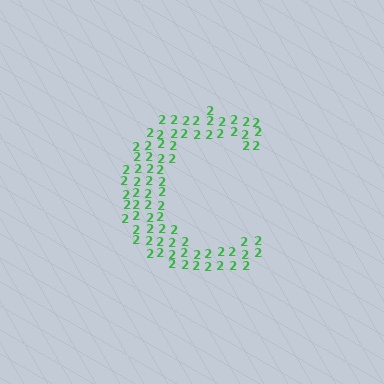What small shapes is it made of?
It is made of small digit 2's.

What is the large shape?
The large shape is the letter C.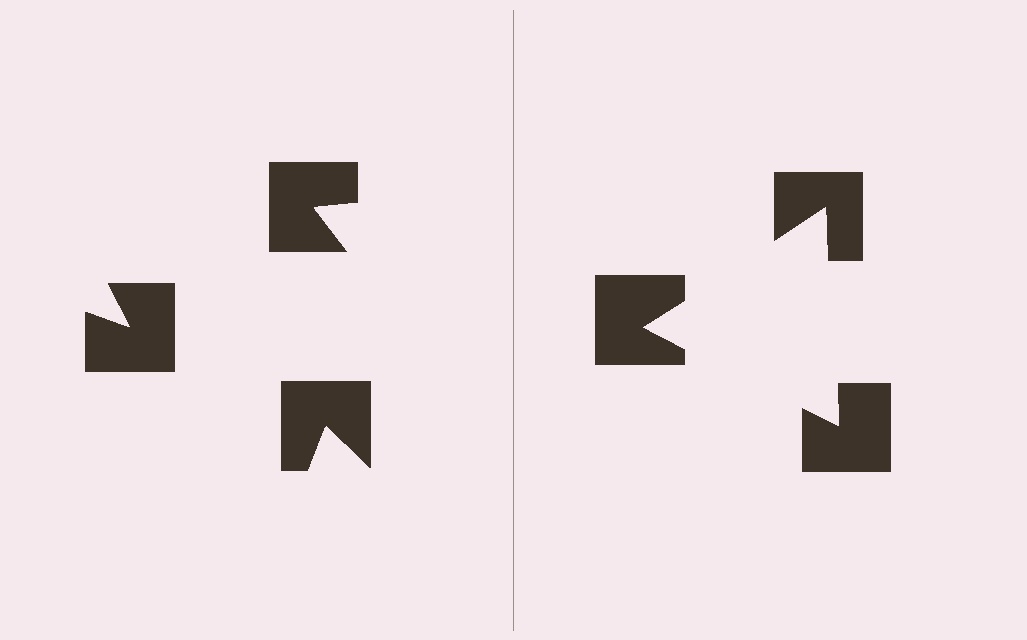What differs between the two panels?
The notched squares are positioned identically on both sides; only the wedge orientations differ. On the right they align to a triangle; on the left they are misaligned.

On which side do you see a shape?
An illusory triangle appears on the right side. On the left side the wedge cuts are rotated, so no coherent shape forms.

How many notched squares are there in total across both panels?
6 — 3 on each side.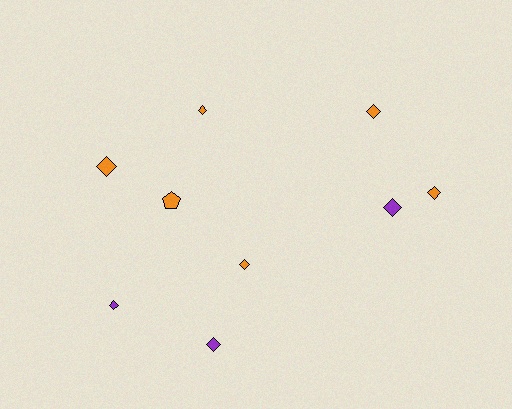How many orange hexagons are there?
There are no orange hexagons.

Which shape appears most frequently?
Diamond, with 8 objects.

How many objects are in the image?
There are 9 objects.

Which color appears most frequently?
Orange, with 6 objects.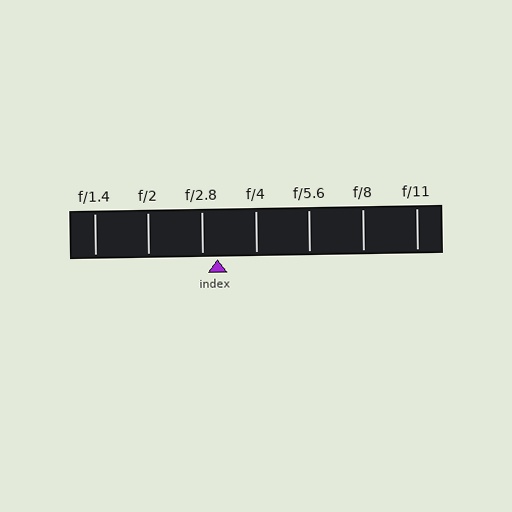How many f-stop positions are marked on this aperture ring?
There are 7 f-stop positions marked.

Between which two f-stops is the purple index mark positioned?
The index mark is between f/2.8 and f/4.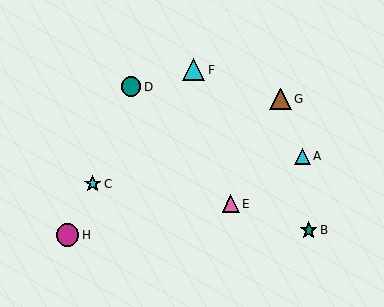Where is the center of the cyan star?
The center of the cyan star is at (93, 184).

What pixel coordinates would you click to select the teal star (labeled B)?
Click at (309, 230) to select the teal star B.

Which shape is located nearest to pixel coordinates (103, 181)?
The cyan star (labeled C) at (93, 184) is nearest to that location.